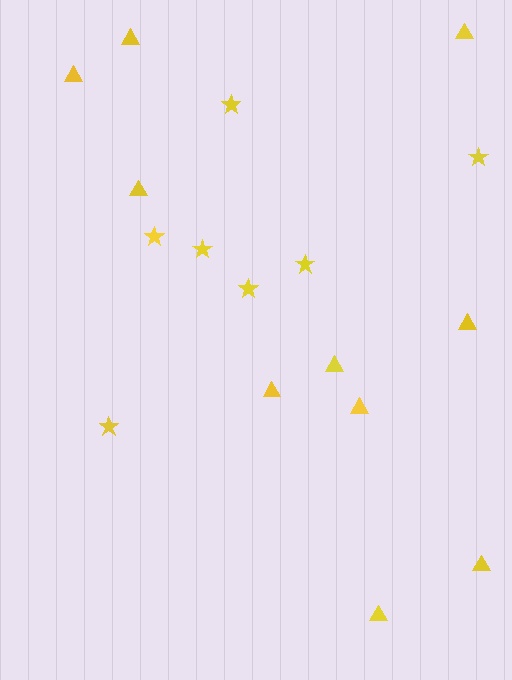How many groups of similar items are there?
There are 2 groups: one group of triangles (10) and one group of stars (7).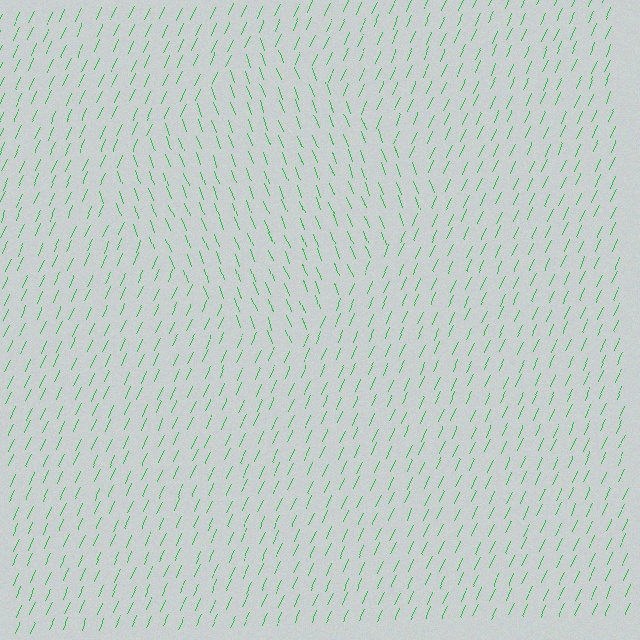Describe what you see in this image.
The image is filled with small green line segments. A diamond region in the image has lines oriented differently from the surrounding lines, creating a visible texture boundary.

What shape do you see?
I see a diamond.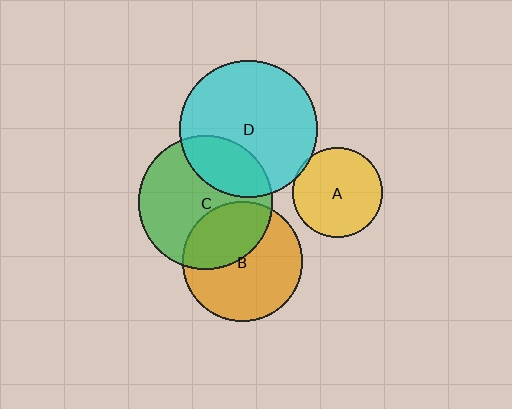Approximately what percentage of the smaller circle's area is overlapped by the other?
Approximately 40%.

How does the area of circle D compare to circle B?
Approximately 1.3 times.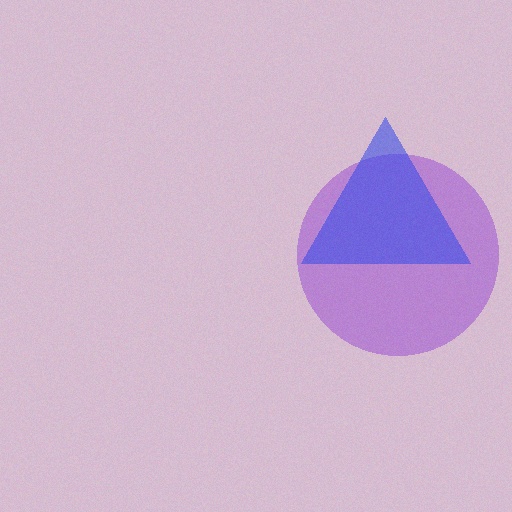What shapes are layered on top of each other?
The layered shapes are: a purple circle, a blue triangle.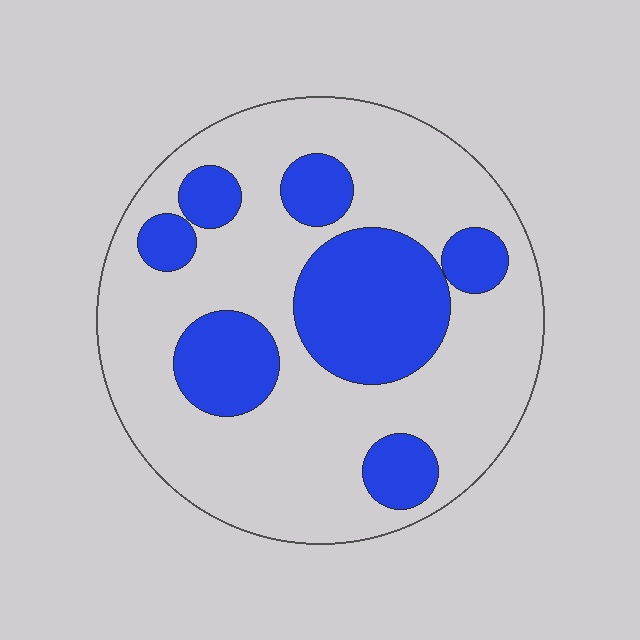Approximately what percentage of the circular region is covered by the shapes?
Approximately 30%.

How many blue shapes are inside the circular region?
7.